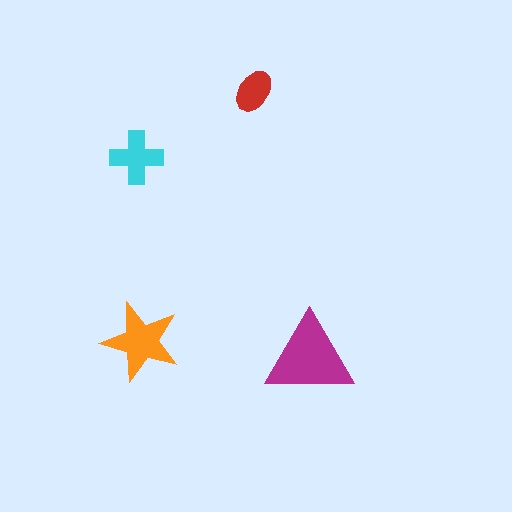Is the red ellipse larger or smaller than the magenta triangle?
Smaller.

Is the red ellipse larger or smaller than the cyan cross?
Smaller.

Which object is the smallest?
The red ellipse.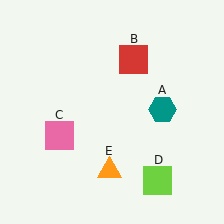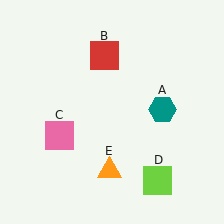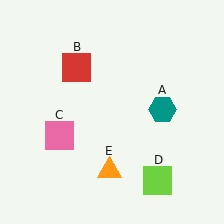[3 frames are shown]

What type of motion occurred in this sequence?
The red square (object B) rotated counterclockwise around the center of the scene.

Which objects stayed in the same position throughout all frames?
Teal hexagon (object A) and pink square (object C) and lime square (object D) and orange triangle (object E) remained stationary.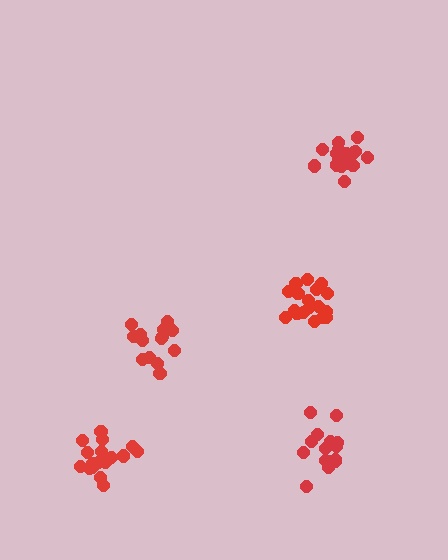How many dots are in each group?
Group 1: 17 dots, Group 2: 18 dots, Group 3: 14 dots, Group 4: 16 dots, Group 5: 15 dots (80 total).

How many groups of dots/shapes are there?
There are 5 groups.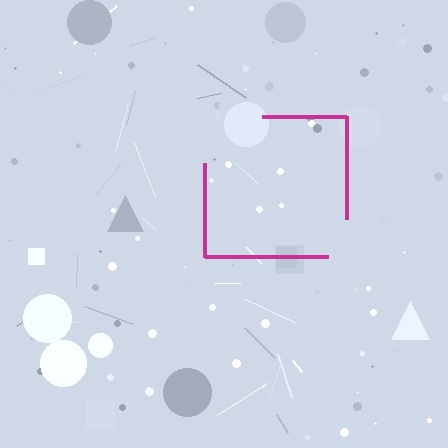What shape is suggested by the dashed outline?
The dashed outline suggests a square.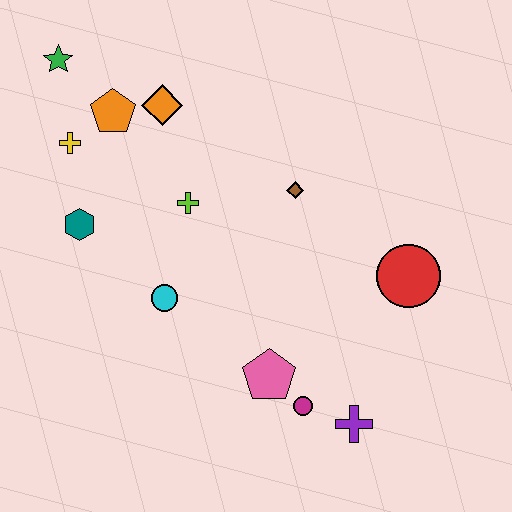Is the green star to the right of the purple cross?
No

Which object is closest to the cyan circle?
The lime cross is closest to the cyan circle.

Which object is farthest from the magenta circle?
The green star is farthest from the magenta circle.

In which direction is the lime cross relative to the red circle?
The lime cross is to the left of the red circle.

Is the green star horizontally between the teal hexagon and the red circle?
No